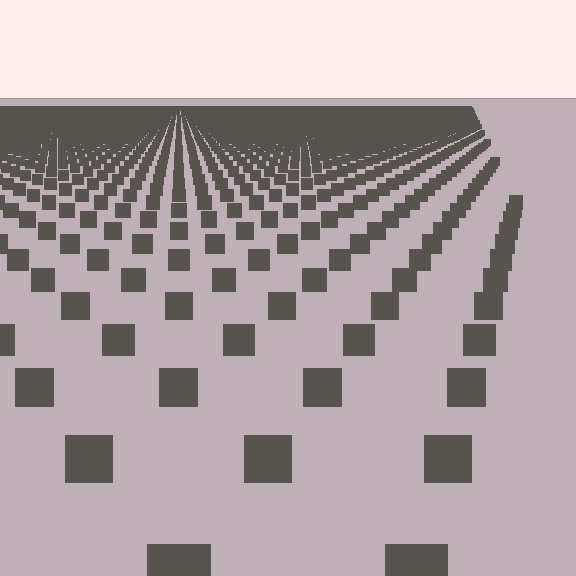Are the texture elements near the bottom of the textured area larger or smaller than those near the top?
Larger. Near the bottom, elements are closer to the viewer and appear at a bigger on-screen size.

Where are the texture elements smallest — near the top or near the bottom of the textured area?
Near the top.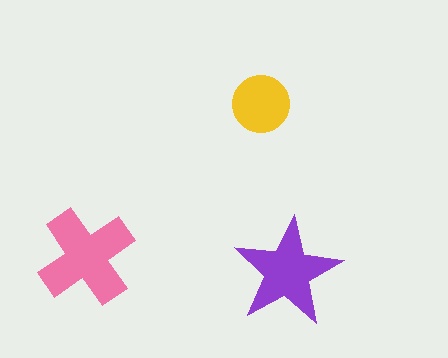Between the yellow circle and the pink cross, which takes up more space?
The pink cross.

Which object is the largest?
The pink cross.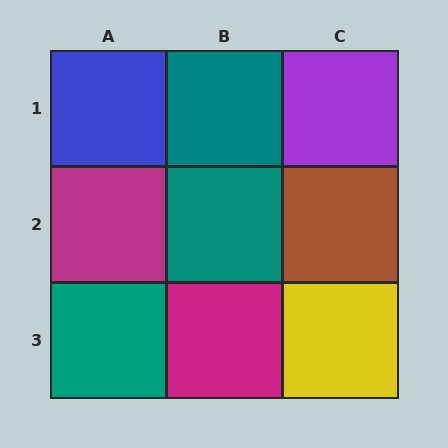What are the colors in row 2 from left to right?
Magenta, teal, brown.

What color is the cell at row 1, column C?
Purple.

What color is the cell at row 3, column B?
Magenta.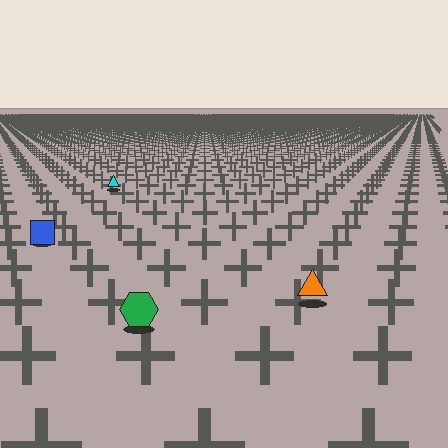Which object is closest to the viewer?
The green hexagon is closest. The texture marks near it are larger and more spread out.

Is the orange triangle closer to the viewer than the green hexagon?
No. The green hexagon is closer — you can tell from the texture gradient: the ground texture is coarser near it.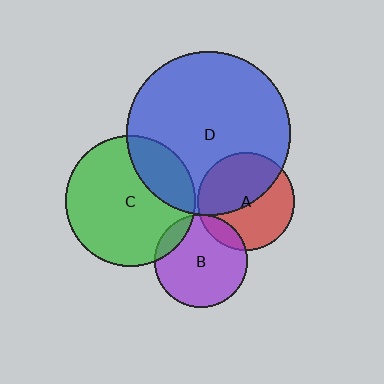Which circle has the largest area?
Circle D (blue).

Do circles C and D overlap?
Yes.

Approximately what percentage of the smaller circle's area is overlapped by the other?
Approximately 25%.